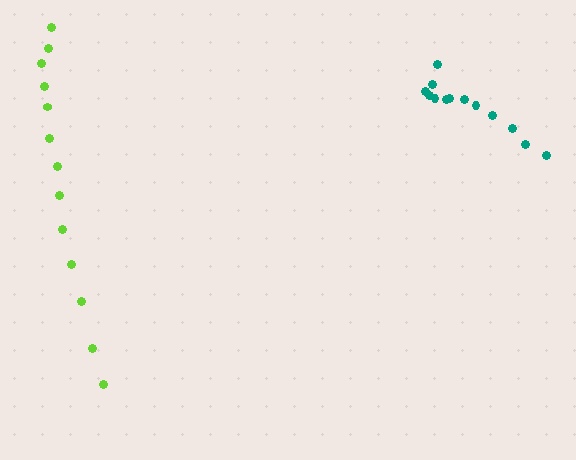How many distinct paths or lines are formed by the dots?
There are 2 distinct paths.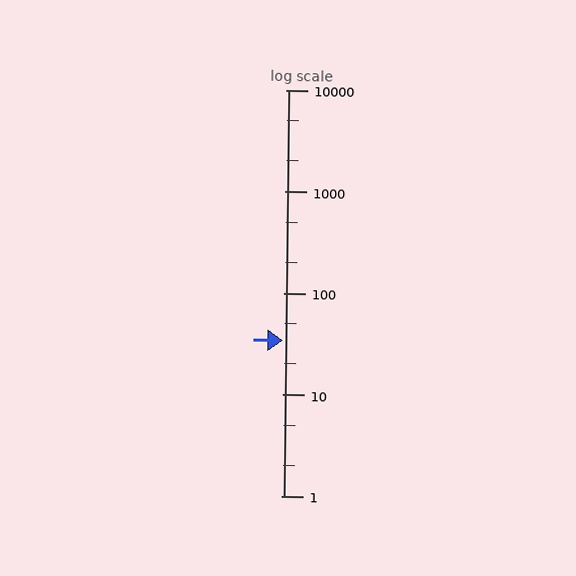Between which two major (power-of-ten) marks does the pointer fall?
The pointer is between 10 and 100.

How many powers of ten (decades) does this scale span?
The scale spans 4 decades, from 1 to 10000.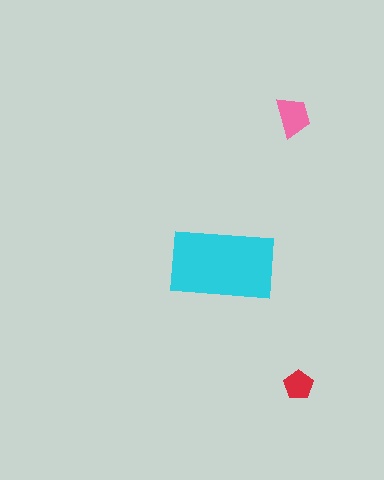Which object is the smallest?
The red pentagon.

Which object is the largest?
The cyan rectangle.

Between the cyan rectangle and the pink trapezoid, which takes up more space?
The cyan rectangle.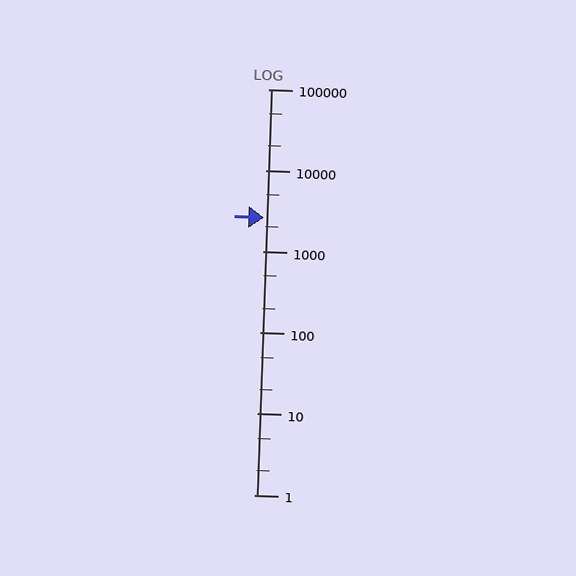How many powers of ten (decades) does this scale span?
The scale spans 5 decades, from 1 to 100000.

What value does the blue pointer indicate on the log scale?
The pointer indicates approximately 2600.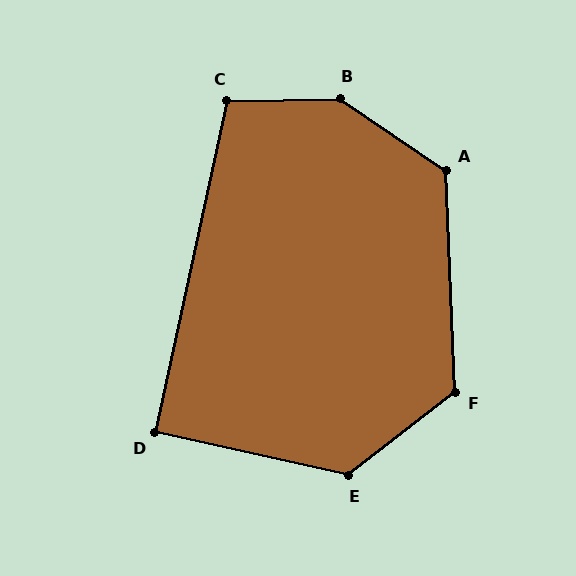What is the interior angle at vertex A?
Approximately 127 degrees (obtuse).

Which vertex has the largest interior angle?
B, at approximately 144 degrees.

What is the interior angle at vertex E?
Approximately 130 degrees (obtuse).